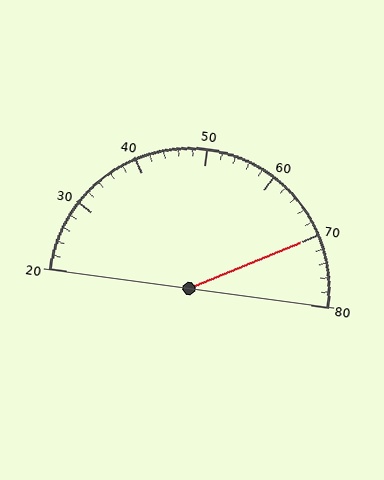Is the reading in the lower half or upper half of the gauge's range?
The reading is in the upper half of the range (20 to 80).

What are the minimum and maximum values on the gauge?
The gauge ranges from 20 to 80.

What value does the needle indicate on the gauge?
The needle indicates approximately 70.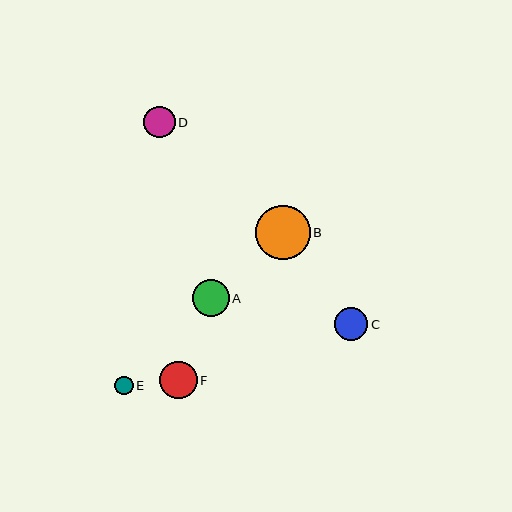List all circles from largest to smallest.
From largest to smallest: B, F, A, C, D, E.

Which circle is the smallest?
Circle E is the smallest with a size of approximately 18 pixels.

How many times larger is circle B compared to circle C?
Circle B is approximately 1.6 times the size of circle C.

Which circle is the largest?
Circle B is the largest with a size of approximately 54 pixels.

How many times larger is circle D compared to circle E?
Circle D is approximately 1.7 times the size of circle E.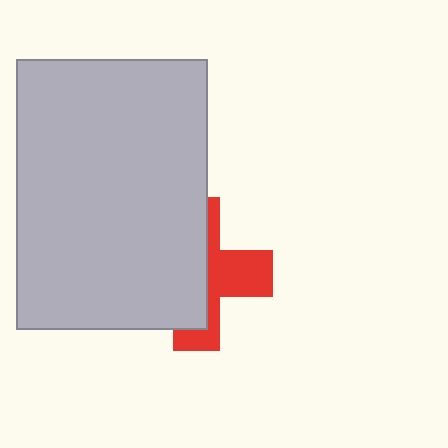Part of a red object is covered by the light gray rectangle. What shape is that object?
It is a cross.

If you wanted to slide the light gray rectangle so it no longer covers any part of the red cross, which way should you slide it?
Slide it left — that is the most direct way to separate the two shapes.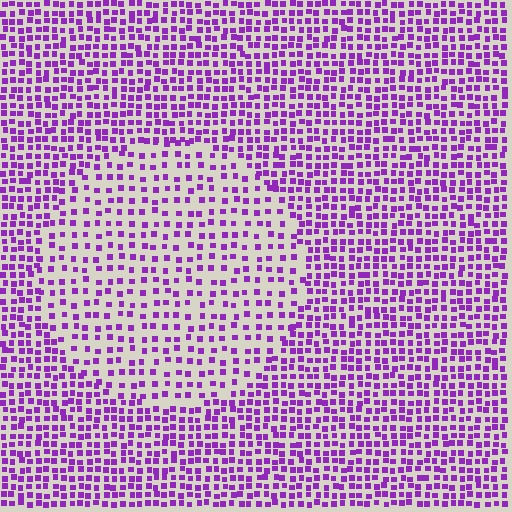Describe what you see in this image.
The image contains small purple elements arranged at two different densities. A circle-shaped region is visible where the elements are less densely packed than the surrounding area.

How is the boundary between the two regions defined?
The boundary is defined by a change in element density (approximately 1.8x ratio). All elements are the same color, size, and shape.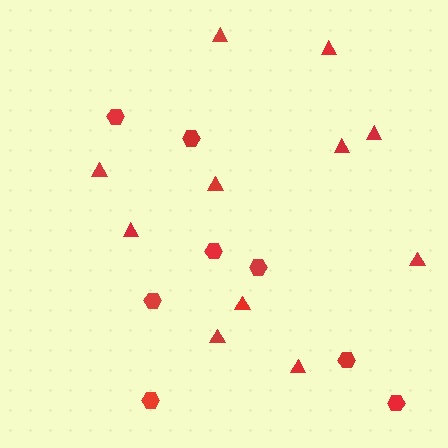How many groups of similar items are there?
There are 2 groups: one group of triangles (11) and one group of hexagons (8).